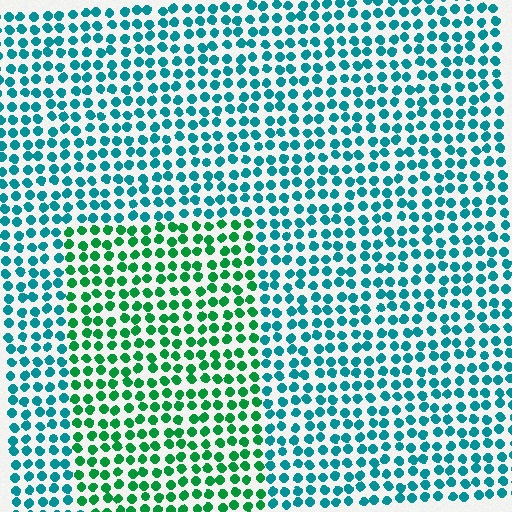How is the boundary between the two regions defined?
The boundary is defined purely by a slight shift in hue (about 42 degrees). Spacing, size, and orientation are identical on both sides.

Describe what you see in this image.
The image is filled with small teal elements in a uniform arrangement. A rectangle-shaped region is visible where the elements are tinted to a slightly different hue, forming a subtle color boundary.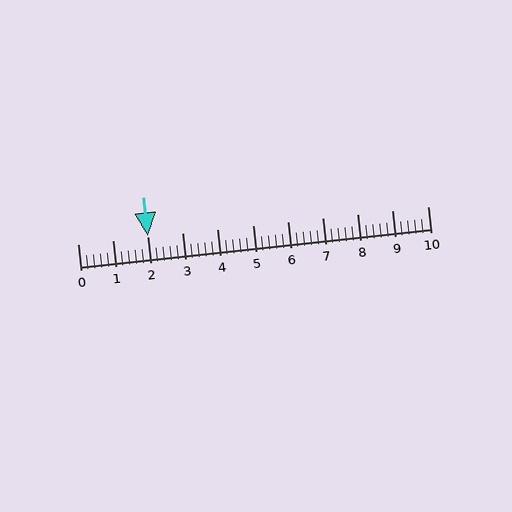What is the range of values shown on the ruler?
The ruler shows values from 0 to 10.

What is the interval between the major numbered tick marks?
The major tick marks are spaced 1 units apart.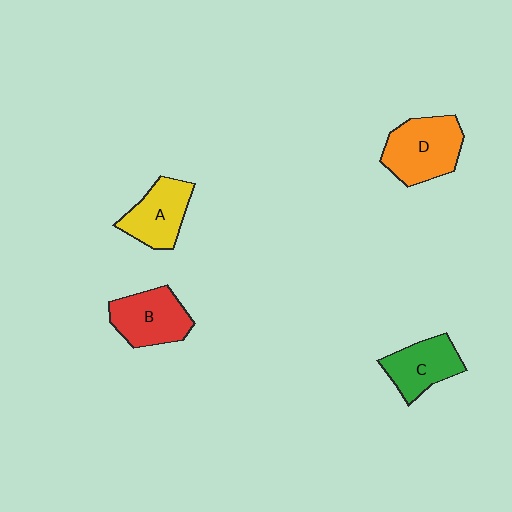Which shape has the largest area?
Shape D (orange).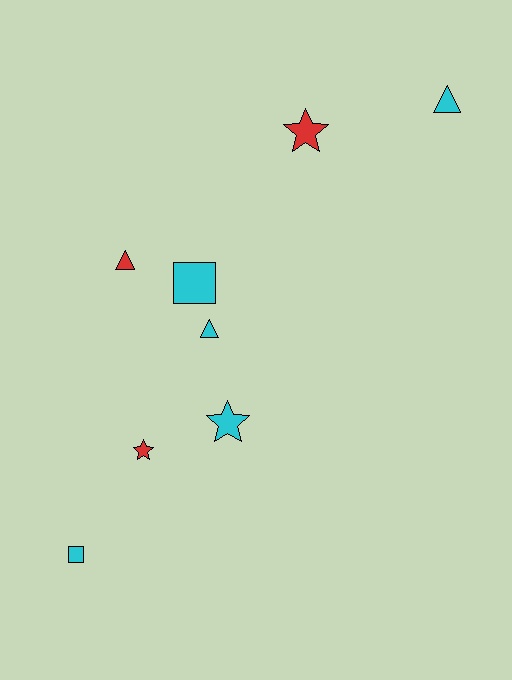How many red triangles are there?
There is 1 red triangle.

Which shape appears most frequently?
Triangle, with 3 objects.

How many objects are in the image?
There are 8 objects.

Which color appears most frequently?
Cyan, with 5 objects.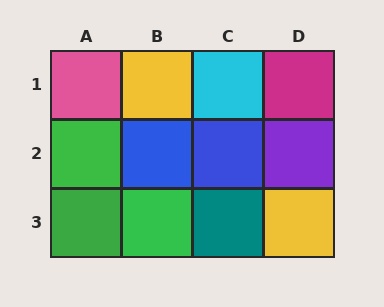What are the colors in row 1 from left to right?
Pink, yellow, cyan, magenta.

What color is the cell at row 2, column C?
Blue.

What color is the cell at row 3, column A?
Green.